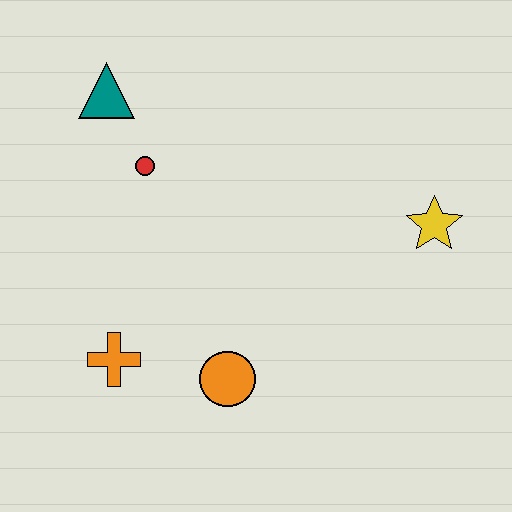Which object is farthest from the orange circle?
The teal triangle is farthest from the orange circle.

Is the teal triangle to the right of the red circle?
No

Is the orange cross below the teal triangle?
Yes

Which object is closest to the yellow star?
The orange circle is closest to the yellow star.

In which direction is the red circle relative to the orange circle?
The red circle is above the orange circle.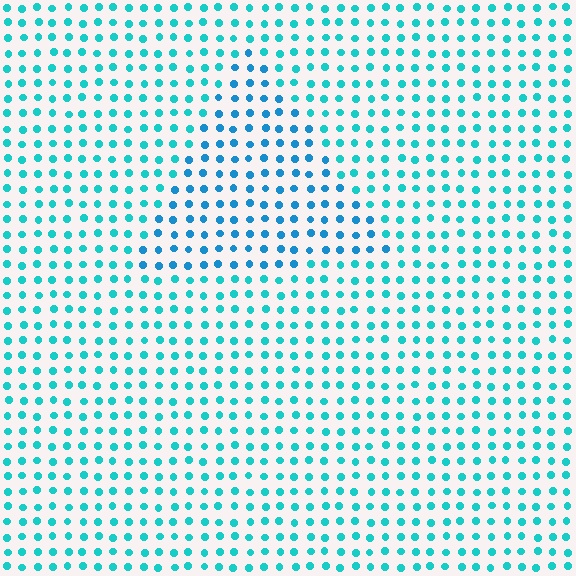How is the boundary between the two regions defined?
The boundary is defined purely by a slight shift in hue (about 23 degrees). Spacing, size, and orientation are identical on both sides.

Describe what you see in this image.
The image is filled with small cyan elements in a uniform arrangement. A triangle-shaped region is visible where the elements are tinted to a slightly different hue, forming a subtle color boundary.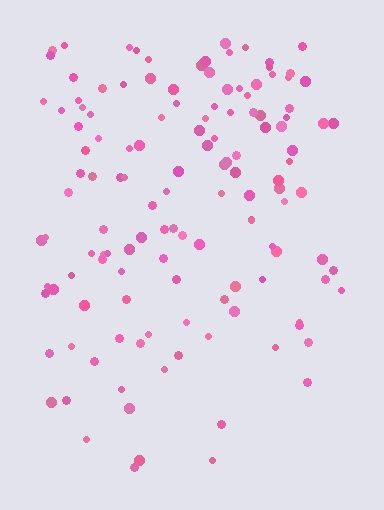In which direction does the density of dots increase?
From bottom to top, with the top side densest.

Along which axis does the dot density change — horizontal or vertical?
Vertical.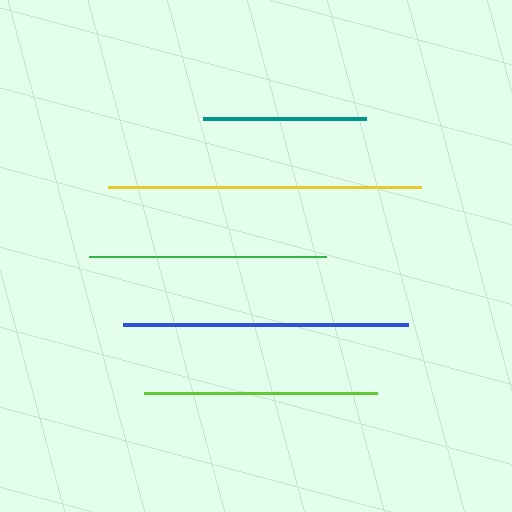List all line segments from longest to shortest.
From longest to shortest: yellow, blue, green, lime, teal.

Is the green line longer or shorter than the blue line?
The blue line is longer than the green line.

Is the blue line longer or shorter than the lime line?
The blue line is longer than the lime line.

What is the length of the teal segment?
The teal segment is approximately 163 pixels long.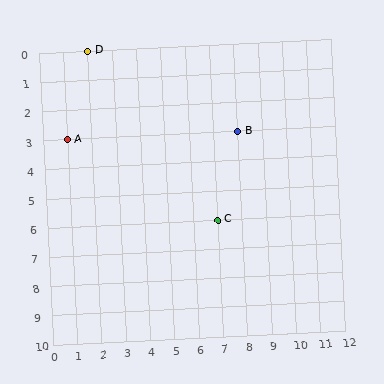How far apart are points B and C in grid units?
Points B and C are 1 column and 3 rows apart (about 3.2 grid units diagonally).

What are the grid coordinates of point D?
Point D is at grid coordinates (2, 0).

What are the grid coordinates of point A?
Point A is at grid coordinates (1, 3).